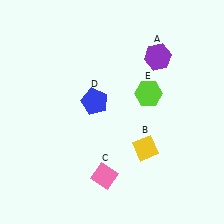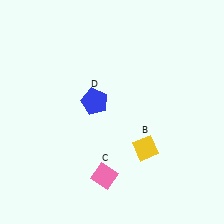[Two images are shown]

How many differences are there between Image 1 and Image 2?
There are 2 differences between the two images.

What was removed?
The lime hexagon (E), the purple hexagon (A) were removed in Image 2.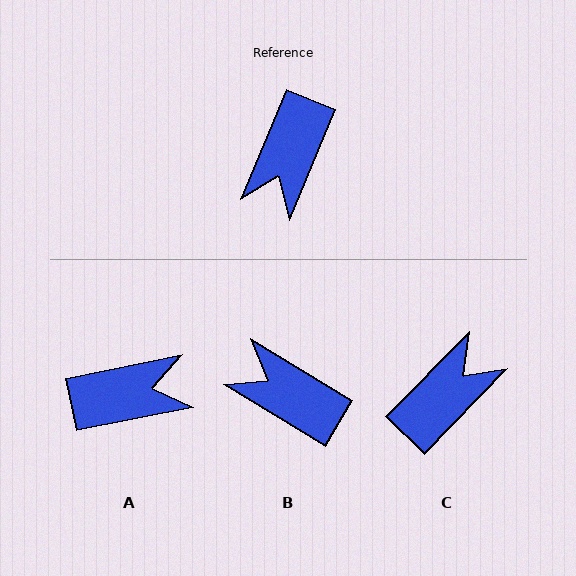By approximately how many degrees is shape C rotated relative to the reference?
Approximately 158 degrees counter-clockwise.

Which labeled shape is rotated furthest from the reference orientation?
C, about 158 degrees away.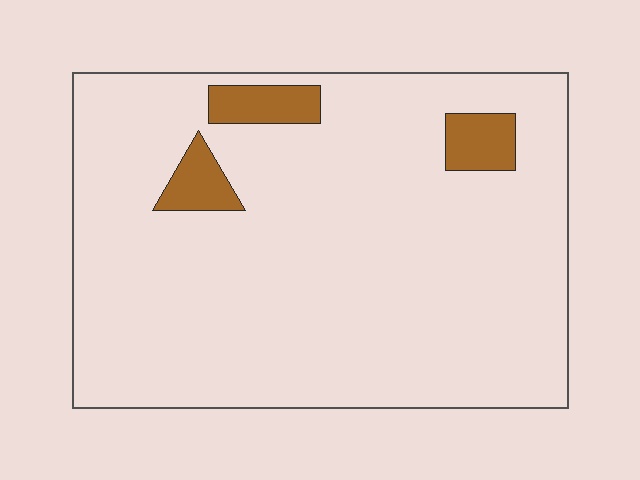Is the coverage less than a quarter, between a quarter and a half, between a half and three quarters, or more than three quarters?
Less than a quarter.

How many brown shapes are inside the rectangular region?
3.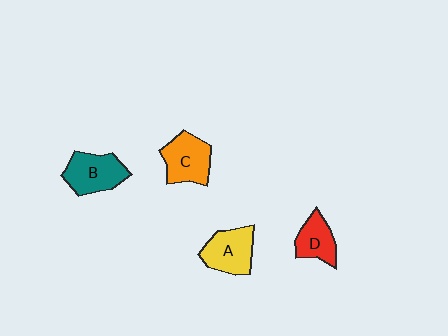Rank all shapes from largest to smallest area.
From largest to smallest: B (teal), C (orange), A (yellow), D (red).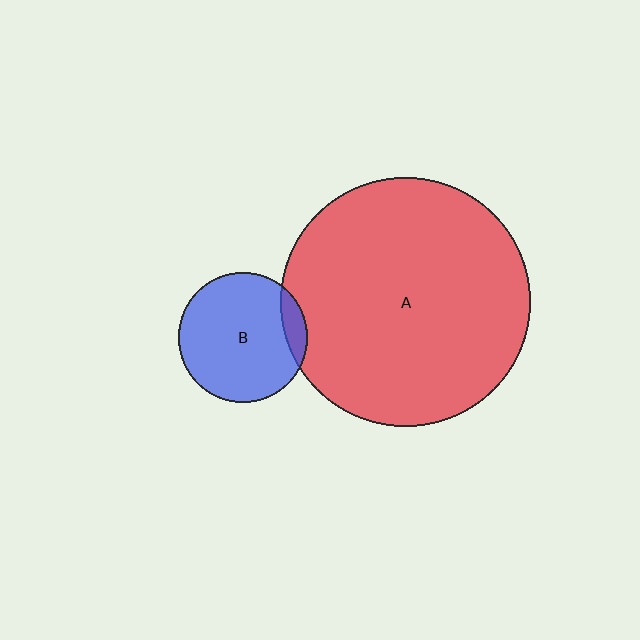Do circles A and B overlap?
Yes.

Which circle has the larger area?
Circle A (red).